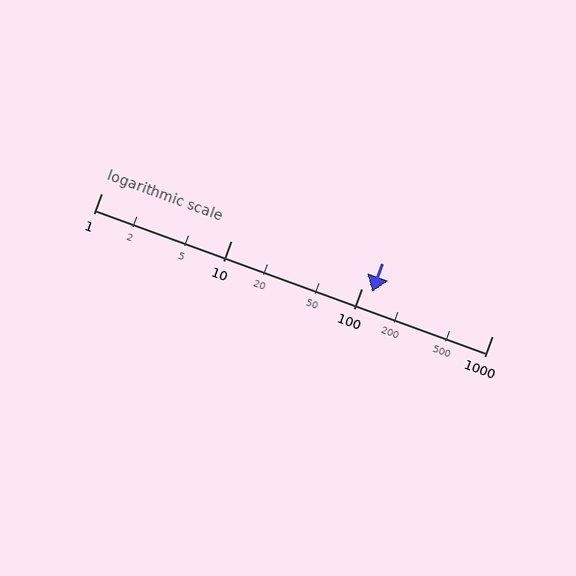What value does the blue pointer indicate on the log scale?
The pointer indicates approximately 120.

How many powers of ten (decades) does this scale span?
The scale spans 3 decades, from 1 to 1000.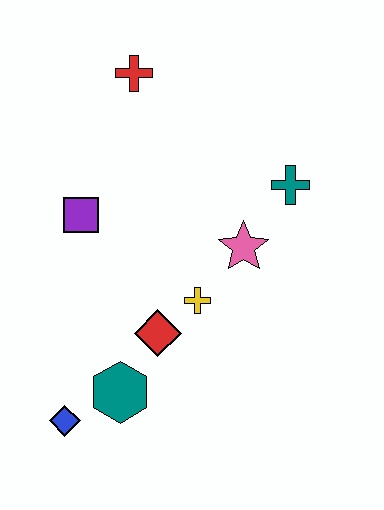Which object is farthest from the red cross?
The blue diamond is farthest from the red cross.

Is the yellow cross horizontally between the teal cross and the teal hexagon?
Yes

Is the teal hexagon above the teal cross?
No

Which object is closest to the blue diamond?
The teal hexagon is closest to the blue diamond.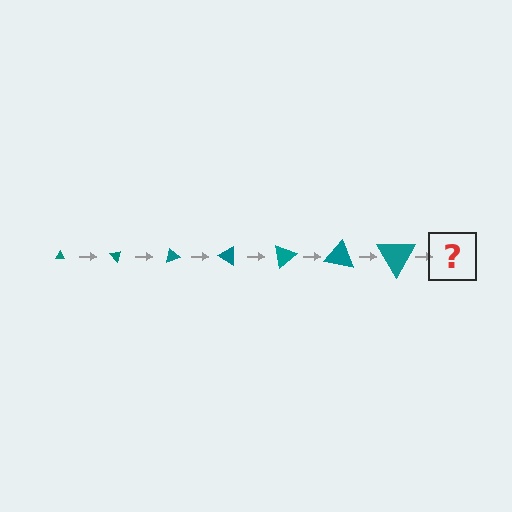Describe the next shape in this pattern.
It should be a triangle, larger than the previous one and rotated 350 degrees from the start.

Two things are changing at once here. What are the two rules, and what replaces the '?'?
The two rules are that the triangle grows larger each step and it rotates 50 degrees each step. The '?' should be a triangle, larger than the previous one and rotated 350 degrees from the start.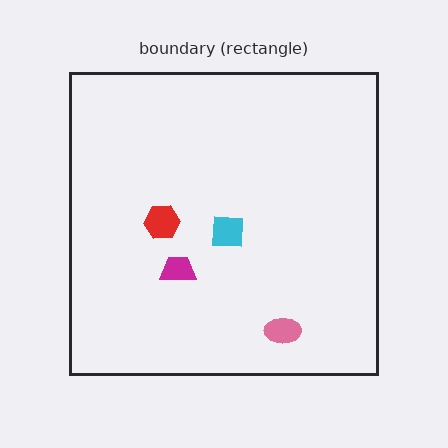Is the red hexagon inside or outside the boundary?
Inside.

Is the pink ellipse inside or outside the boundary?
Inside.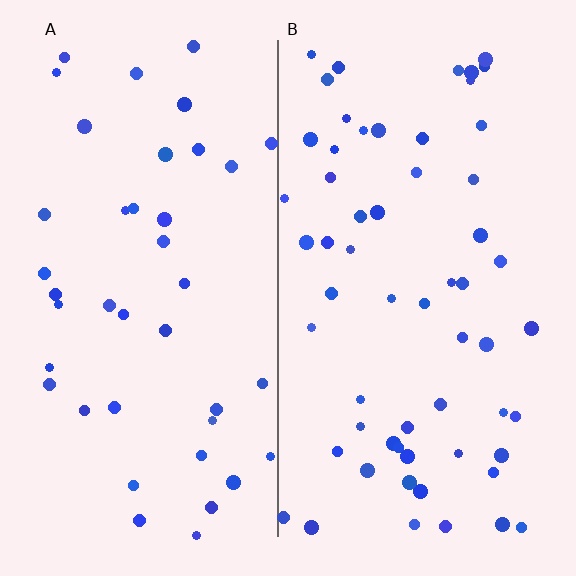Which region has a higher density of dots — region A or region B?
B (the right).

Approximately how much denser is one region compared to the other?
Approximately 1.4× — region B over region A.